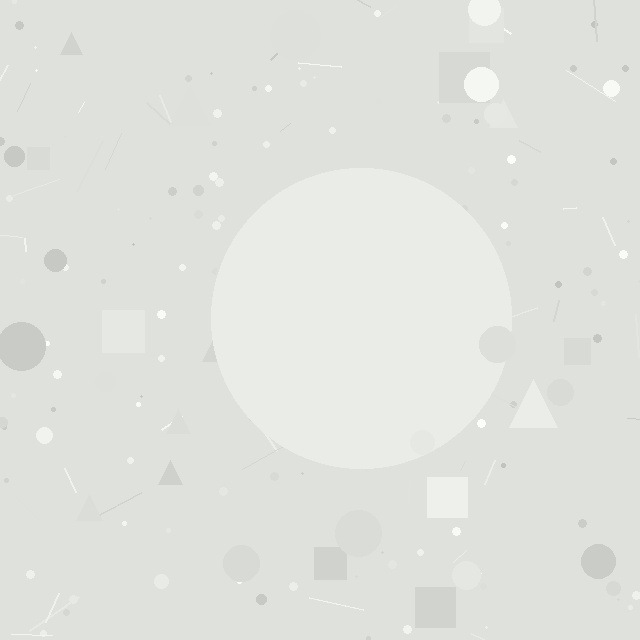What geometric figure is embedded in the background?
A circle is embedded in the background.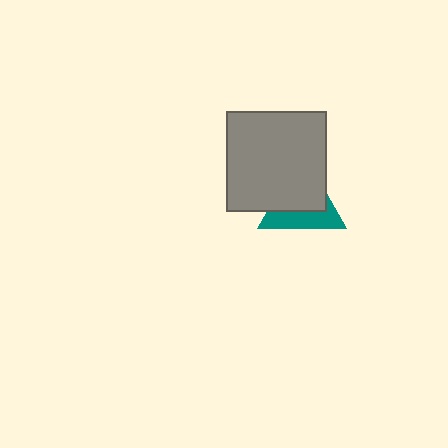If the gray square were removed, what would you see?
You would see the complete teal triangle.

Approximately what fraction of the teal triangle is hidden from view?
Roughly 57% of the teal triangle is hidden behind the gray square.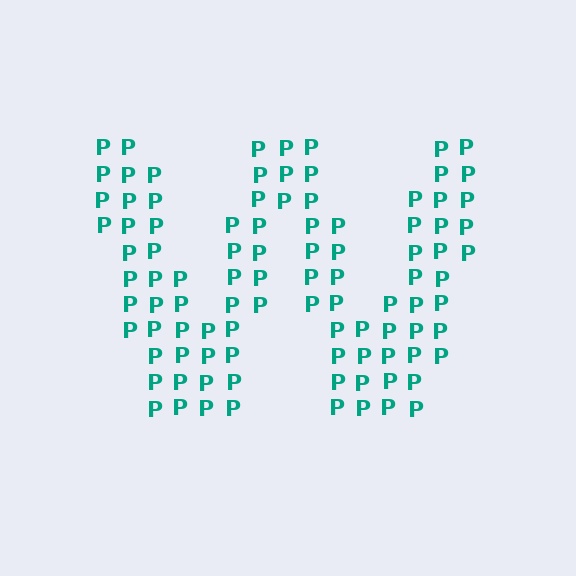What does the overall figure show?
The overall figure shows the letter W.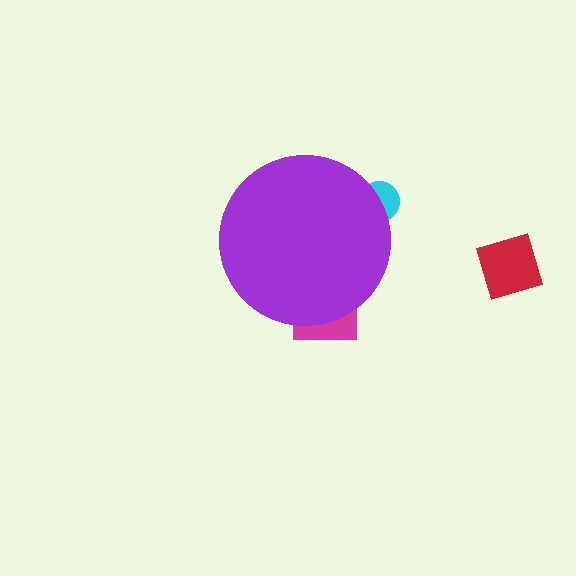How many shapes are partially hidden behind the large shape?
2 shapes are partially hidden.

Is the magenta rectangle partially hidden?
Yes, the magenta rectangle is partially hidden behind the purple circle.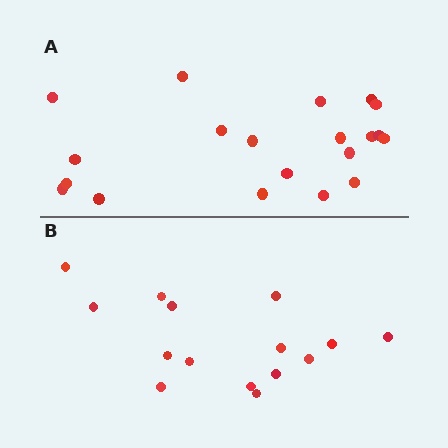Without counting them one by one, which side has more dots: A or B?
Region A (the top region) has more dots.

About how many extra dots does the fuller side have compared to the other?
Region A has about 5 more dots than region B.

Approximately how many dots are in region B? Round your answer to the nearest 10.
About 20 dots. (The exact count is 15, which rounds to 20.)